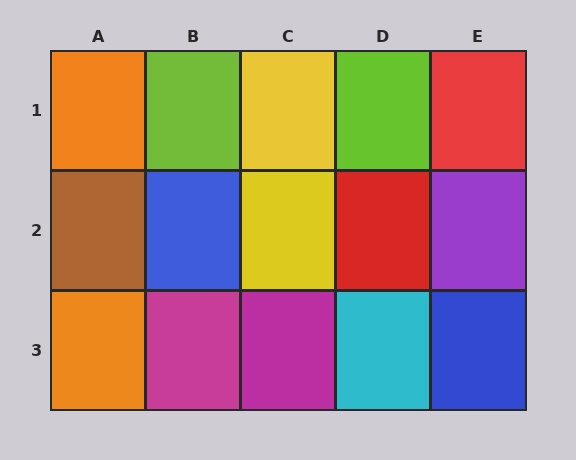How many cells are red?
2 cells are red.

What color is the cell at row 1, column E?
Red.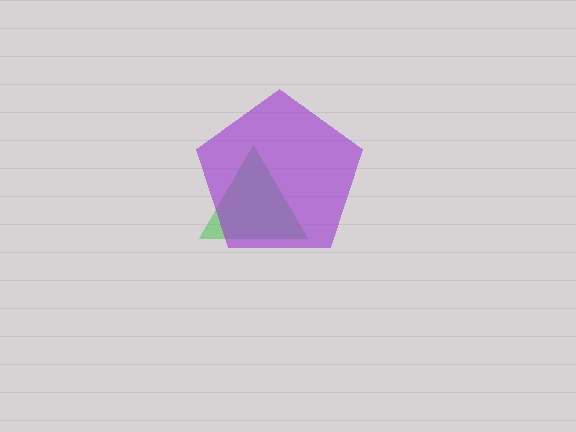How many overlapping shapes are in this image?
There are 2 overlapping shapes in the image.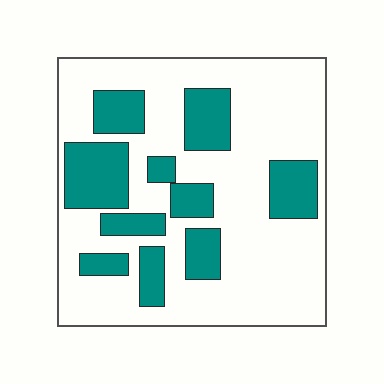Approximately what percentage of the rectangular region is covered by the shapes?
Approximately 30%.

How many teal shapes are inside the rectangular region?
10.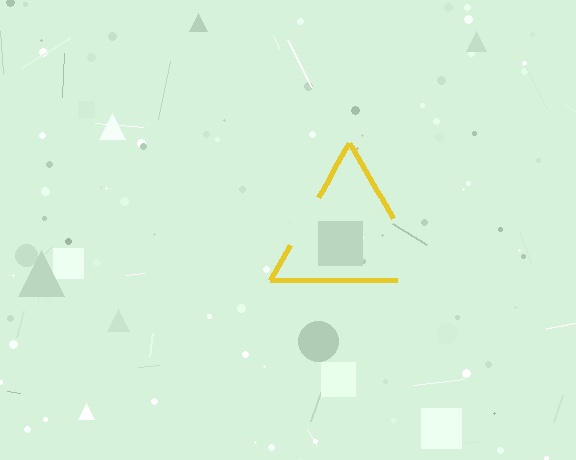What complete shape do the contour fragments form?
The contour fragments form a triangle.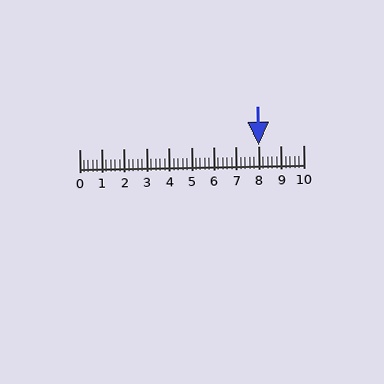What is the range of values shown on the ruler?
The ruler shows values from 0 to 10.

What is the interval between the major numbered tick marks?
The major tick marks are spaced 1 units apart.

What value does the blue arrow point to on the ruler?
The blue arrow points to approximately 8.0.